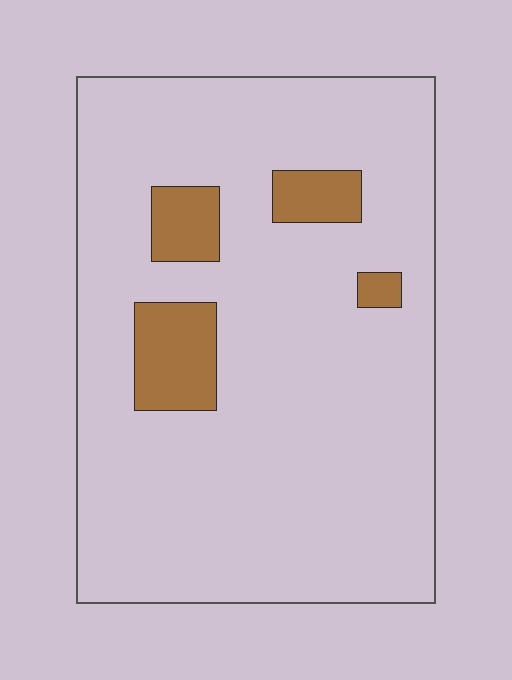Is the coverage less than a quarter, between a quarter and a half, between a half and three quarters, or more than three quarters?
Less than a quarter.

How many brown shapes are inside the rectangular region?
4.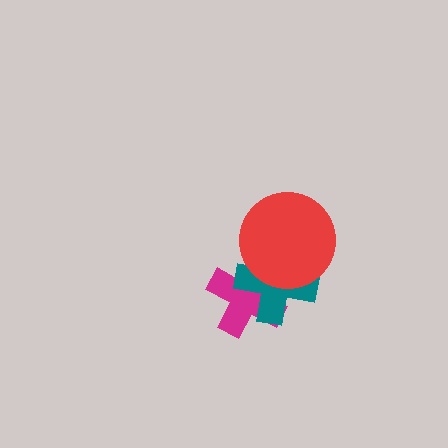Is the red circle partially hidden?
No, no other shape covers it.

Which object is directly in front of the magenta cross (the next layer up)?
The teal cross is directly in front of the magenta cross.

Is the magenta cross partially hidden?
Yes, it is partially covered by another shape.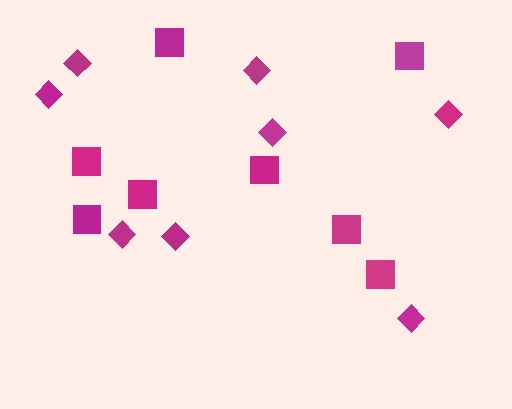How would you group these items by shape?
There are 2 groups: one group of diamonds (8) and one group of squares (8).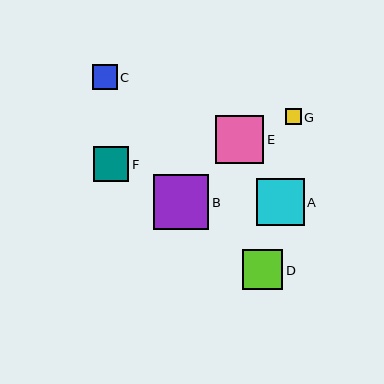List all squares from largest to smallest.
From largest to smallest: B, E, A, D, F, C, G.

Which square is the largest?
Square B is the largest with a size of approximately 55 pixels.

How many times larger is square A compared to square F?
Square A is approximately 1.3 times the size of square F.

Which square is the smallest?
Square G is the smallest with a size of approximately 16 pixels.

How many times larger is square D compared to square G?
Square D is approximately 2.4 times the size of square G.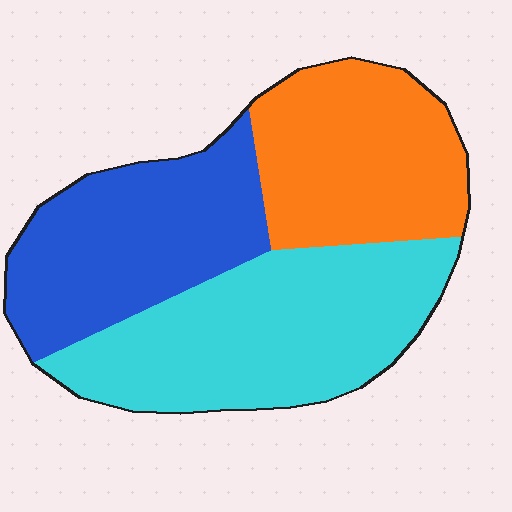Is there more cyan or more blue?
Cyan.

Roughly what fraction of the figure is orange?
Orange covers about 30% of the figure.